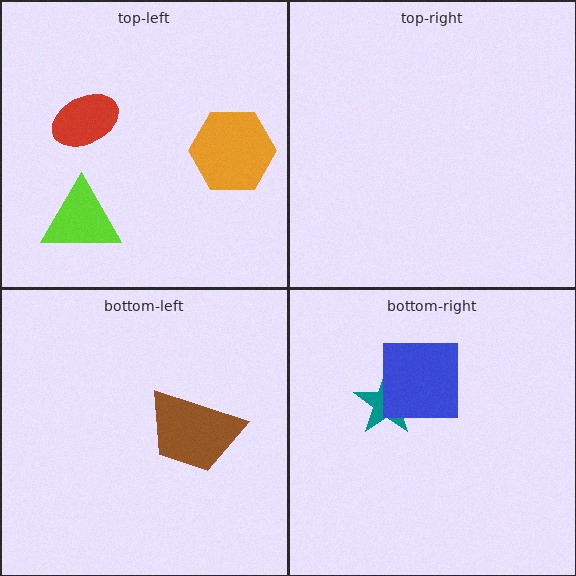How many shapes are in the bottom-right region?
2.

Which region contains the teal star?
The bottom-right region.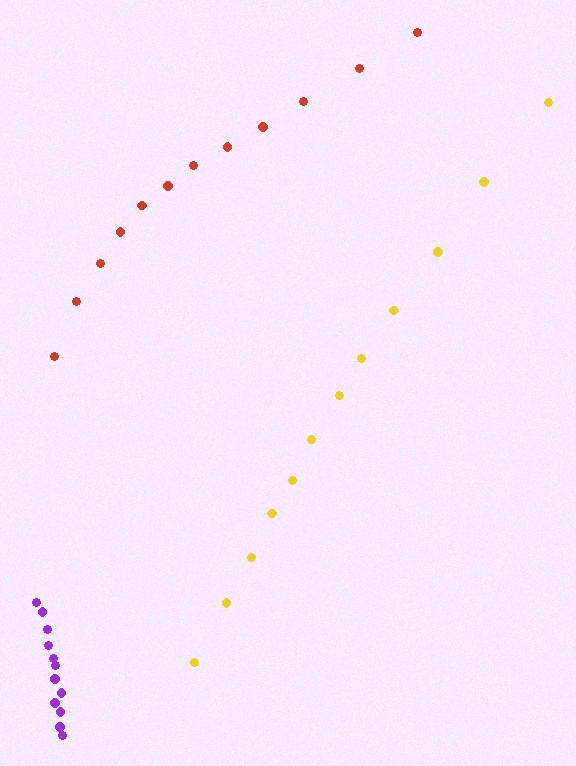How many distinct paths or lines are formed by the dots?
There are 3 distinct paths.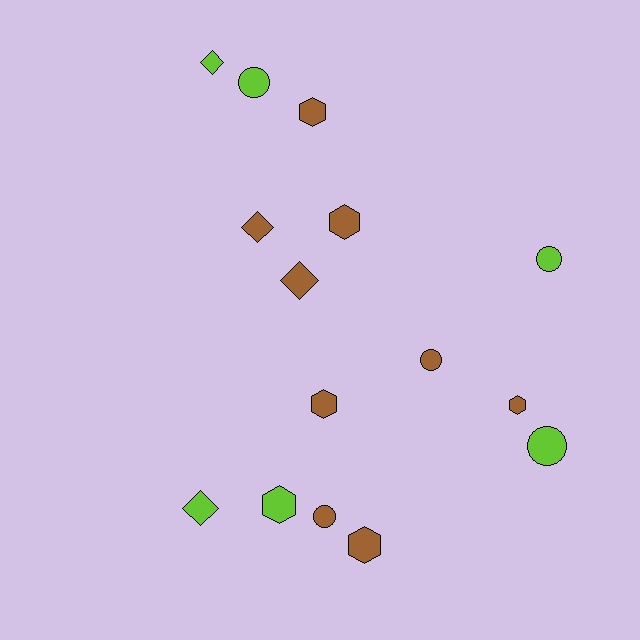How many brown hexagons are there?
There are 5 brown hexagons.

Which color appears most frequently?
Brown, with 9 objects.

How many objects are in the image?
There are 15 objects.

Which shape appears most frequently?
Hexagon, with 6 objects.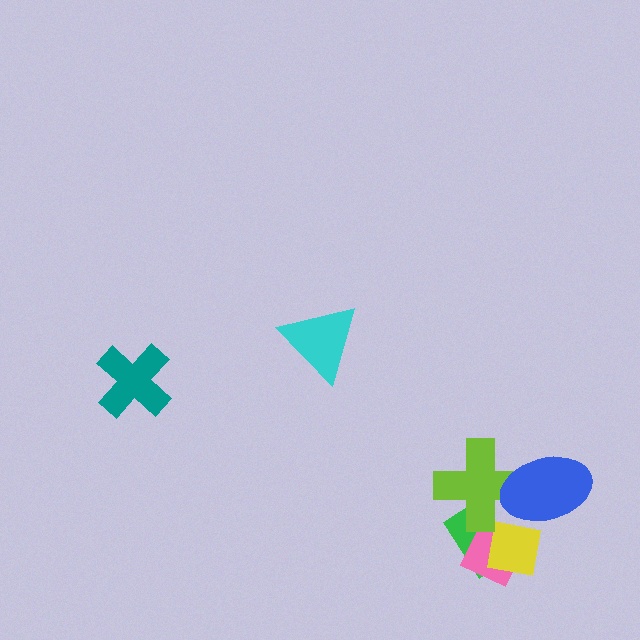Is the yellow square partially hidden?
Yes, it is partially covered by another shape.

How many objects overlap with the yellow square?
3 objects overlap with the yellow square.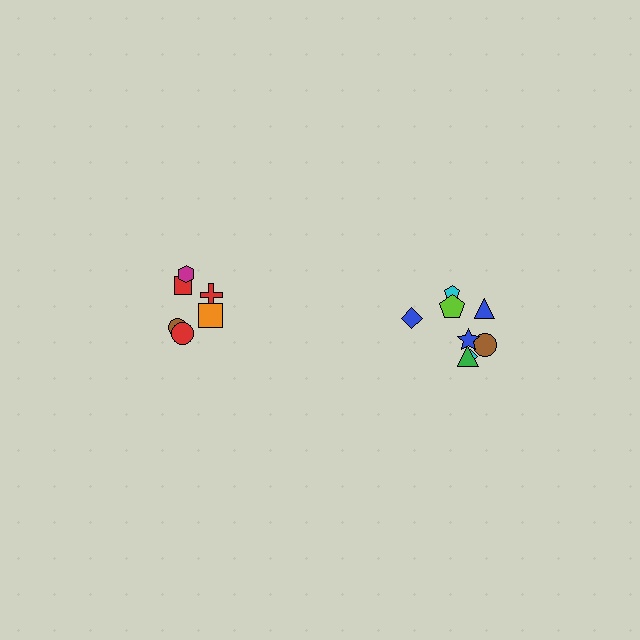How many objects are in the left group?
There are 6 objects.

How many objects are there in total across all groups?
There are 14 objects.